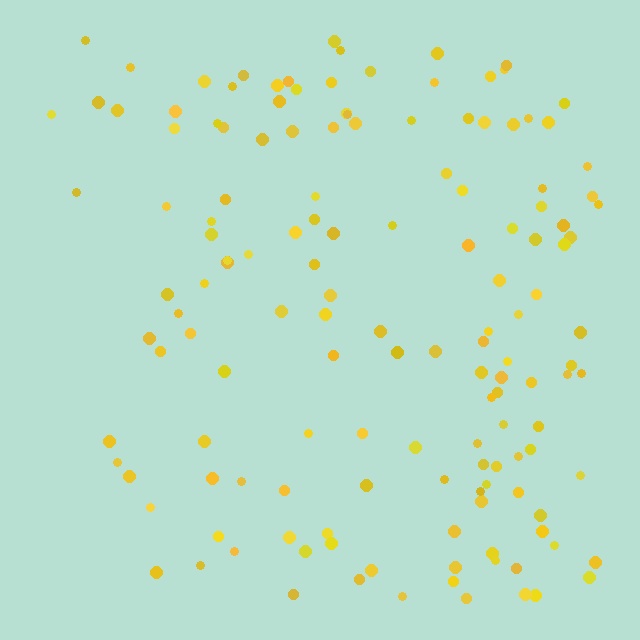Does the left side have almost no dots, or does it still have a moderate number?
Still a moderate number, just noticeably fewer than the right.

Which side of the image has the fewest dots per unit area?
The left.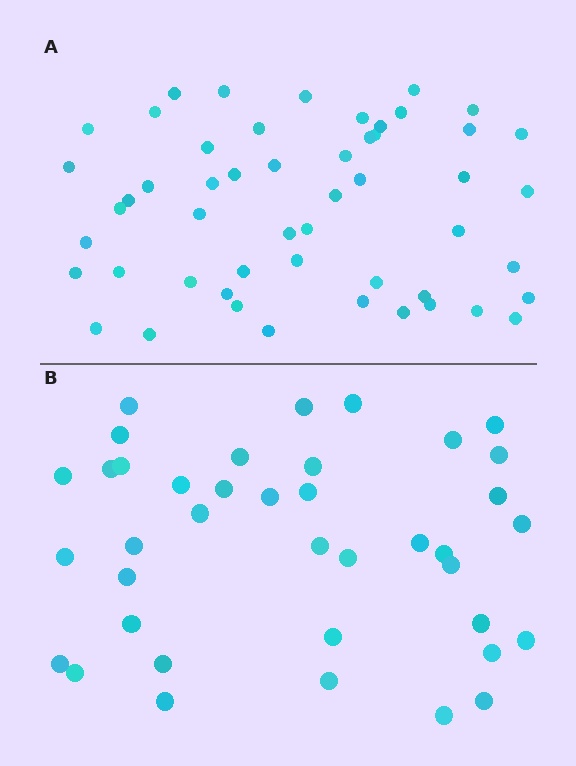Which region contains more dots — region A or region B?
Region A (the top region) has more dots.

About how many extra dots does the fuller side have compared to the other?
Region A has approximately 15 more dots than region B.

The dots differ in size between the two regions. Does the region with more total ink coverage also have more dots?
No. Region B has more total ink coverage because its dots are larger, but region A actually contains more individual dots. Total area can be misleading — the number of items is what matters here.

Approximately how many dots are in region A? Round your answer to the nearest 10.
About 50 dots. (The exact count is 52, which rounds to 50.)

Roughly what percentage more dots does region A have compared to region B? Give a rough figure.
About 35% more.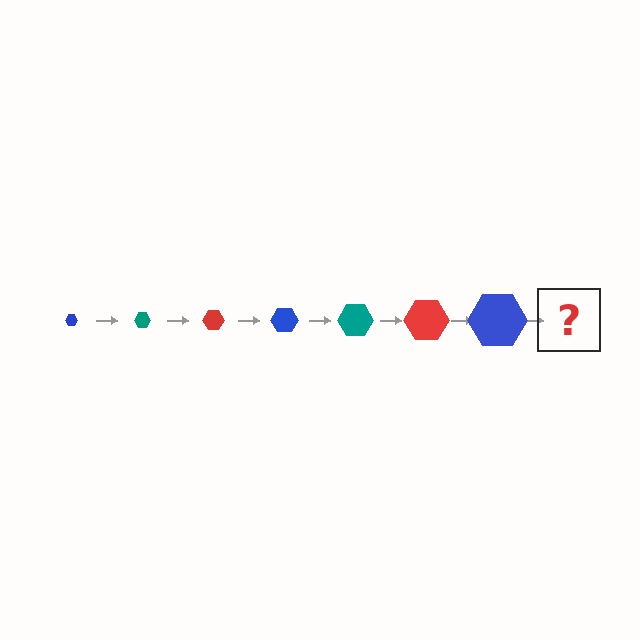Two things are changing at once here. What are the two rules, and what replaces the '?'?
The two rules are that the hexagon grows larger each step and the color cycles through blue, teal, and red. The '?' should be a teal hexagon, larger than the previous one.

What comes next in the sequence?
The next element should be a teal hexagon, larger than the previous one.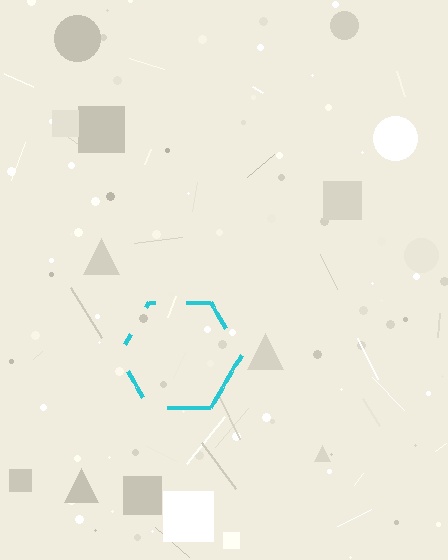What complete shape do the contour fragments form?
The contour fragments form a hexagon.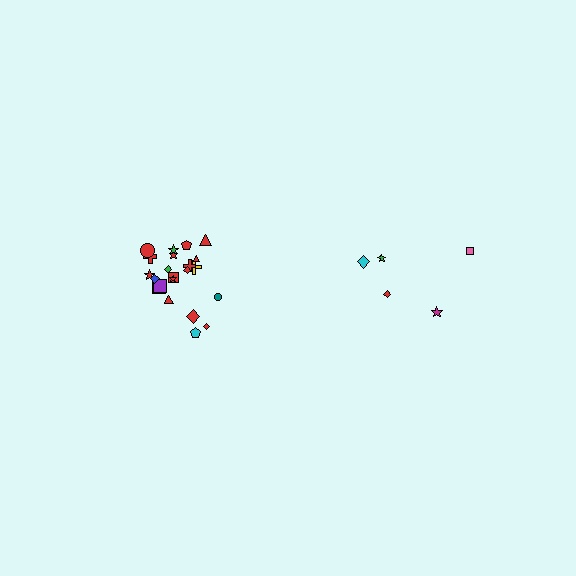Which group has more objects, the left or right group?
The left group.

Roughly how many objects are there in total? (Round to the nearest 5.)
Roughly 25 objects in total.